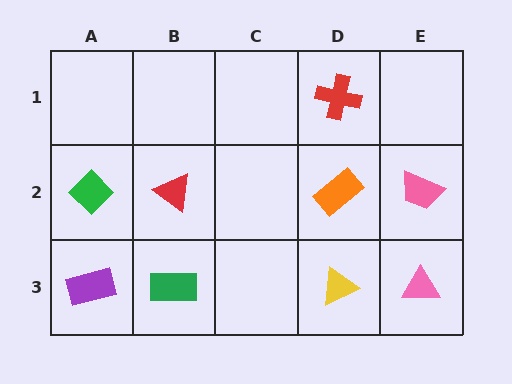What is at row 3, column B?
A green rectangle.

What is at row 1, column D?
A red cross.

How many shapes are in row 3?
4 shapes.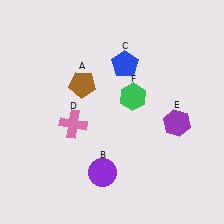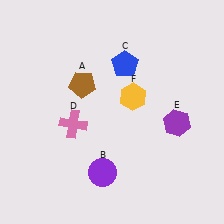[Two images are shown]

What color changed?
The hexagon (F) changed from green in Image 1 to yellow in Image 2.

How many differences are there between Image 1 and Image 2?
There is 1 difference between the two images.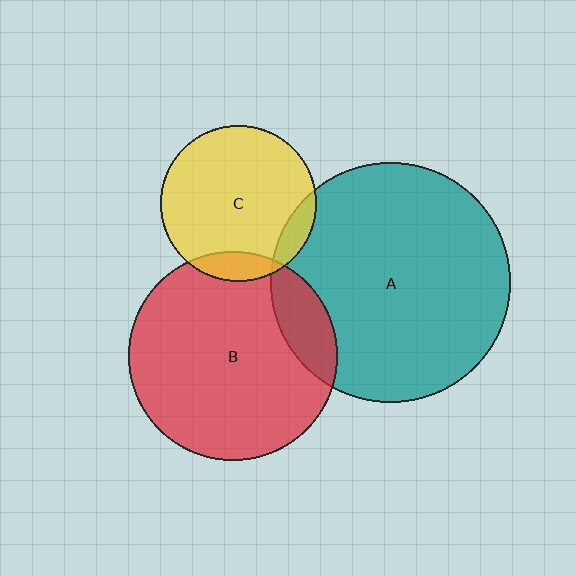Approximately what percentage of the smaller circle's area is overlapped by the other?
Approximately 10%.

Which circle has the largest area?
Circle A (teal).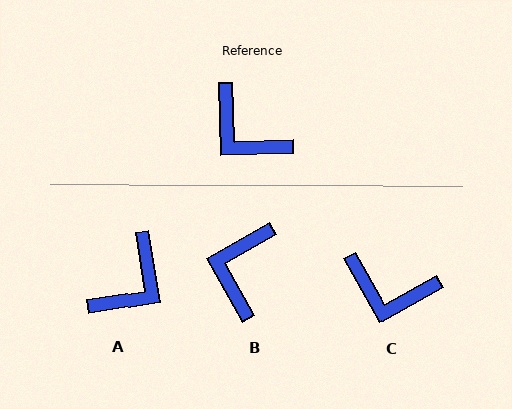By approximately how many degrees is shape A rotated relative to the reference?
Approximately 98 degrees counter-clockwise.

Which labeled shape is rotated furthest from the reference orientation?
A, about 98 degrees away.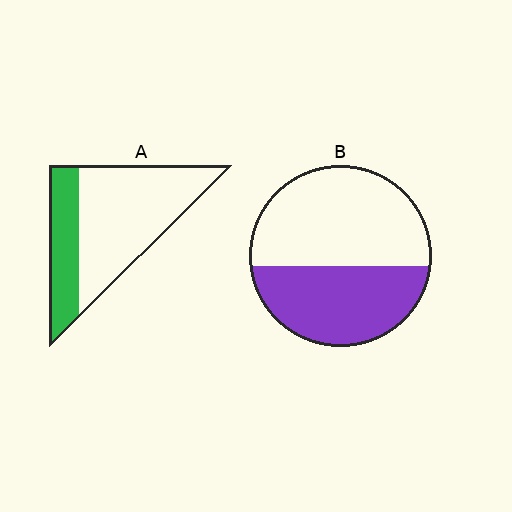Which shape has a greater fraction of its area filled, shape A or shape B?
Shape B.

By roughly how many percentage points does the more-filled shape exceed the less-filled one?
By roughly 15 percentage points (B over A).